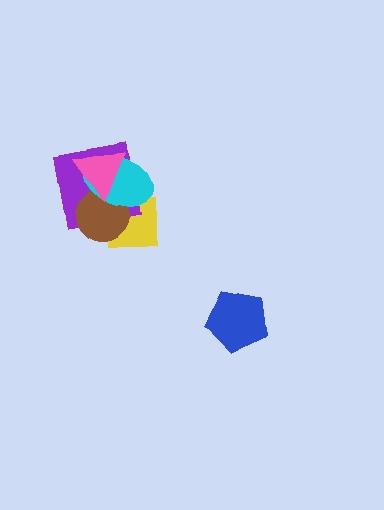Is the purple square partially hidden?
Yes, it is partially covered by another shape.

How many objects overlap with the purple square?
4 objects overlap with the purple square.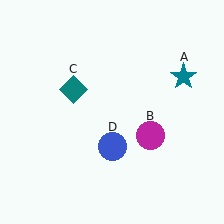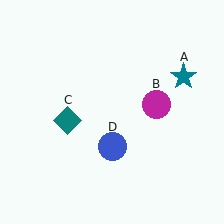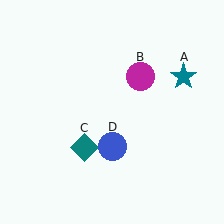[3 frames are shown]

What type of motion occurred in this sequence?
The magenta circle (object B), teal diamond (object C) rotated counterclockwise around the center of the scene.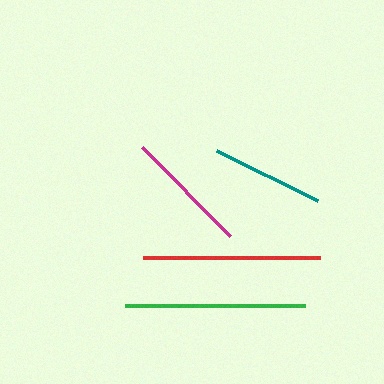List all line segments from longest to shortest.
From longest to shortest: green, red, magenta, teal.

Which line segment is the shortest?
The teal line is the shortest at approximately 113 pixels.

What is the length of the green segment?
The green segment is approximately 180 pixels long.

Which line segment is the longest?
The green line is the longest at approximately 180 pixels.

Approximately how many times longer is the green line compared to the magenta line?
The green line is approximately 1.4 times the length of the magenta line.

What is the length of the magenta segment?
The magenta segment is approximately 125 pixels long.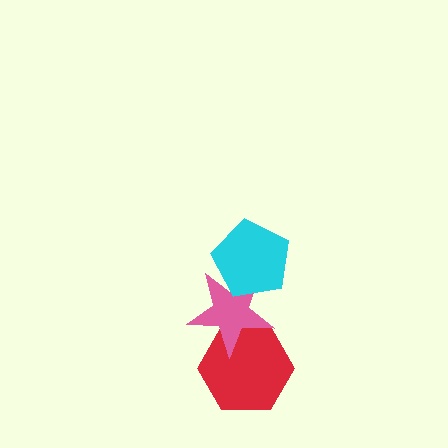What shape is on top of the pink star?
The cyan pentagon is on top of the pink star.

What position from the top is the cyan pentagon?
The cyan pentagon is 1st from the top.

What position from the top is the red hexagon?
The red hexagon is 3rd from the top.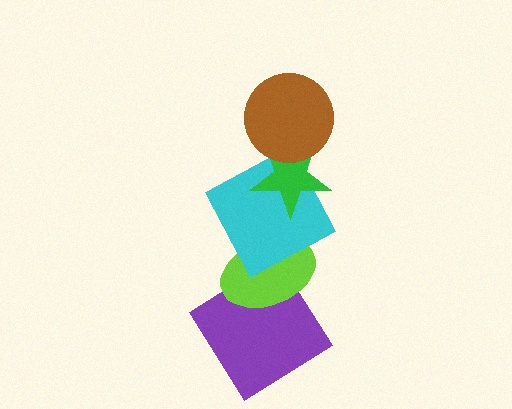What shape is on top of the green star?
The brown circle is on top of the green star.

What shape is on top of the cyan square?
The green star is on top of the cyan square.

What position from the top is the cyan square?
The cyan square is 3rd from the top.